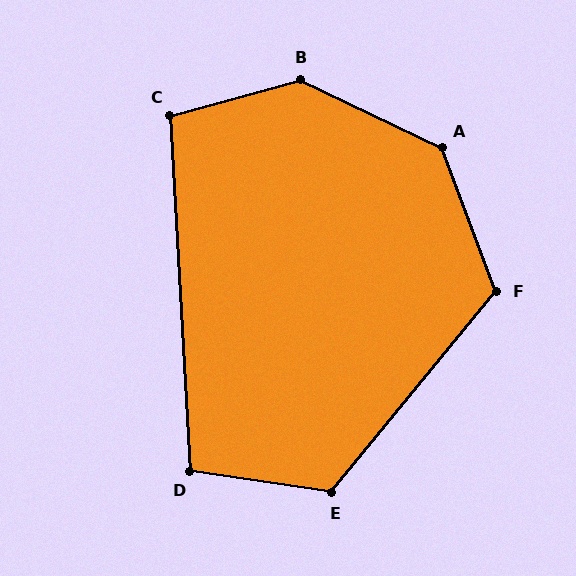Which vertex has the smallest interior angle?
D, at approximately 101 degrees.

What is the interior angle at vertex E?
Approximately 121 degrees (obtuse).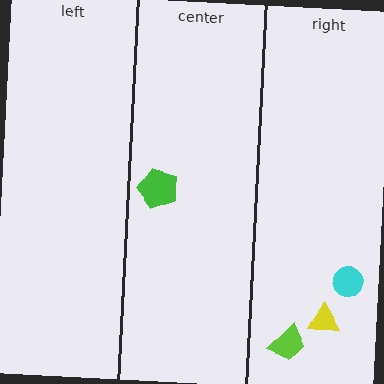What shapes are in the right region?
The lime trapezoid, the cyan circle, the yellow triangle.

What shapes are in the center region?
The green pentagon.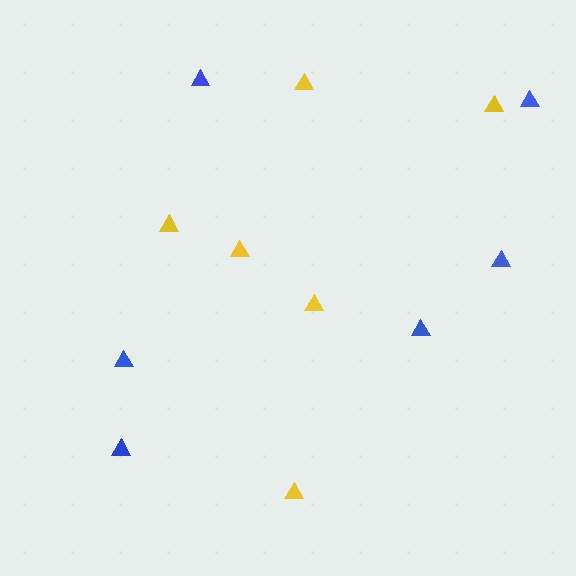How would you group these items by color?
There are 2 groups: one group of blue triangles (6) and one group of yellow triangles (6).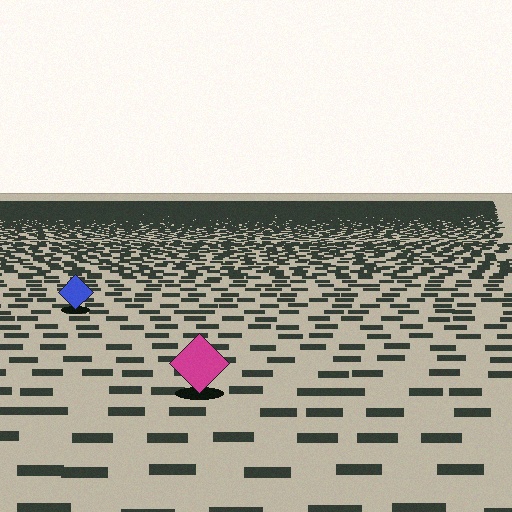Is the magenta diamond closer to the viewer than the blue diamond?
Yes. The magenta diamond is closer — you can tell from the texture gradient: the ground texture is coarser near it.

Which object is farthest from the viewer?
The blue diamond is farthest from the viewer. It appears smaller and the ground texture around it is denser.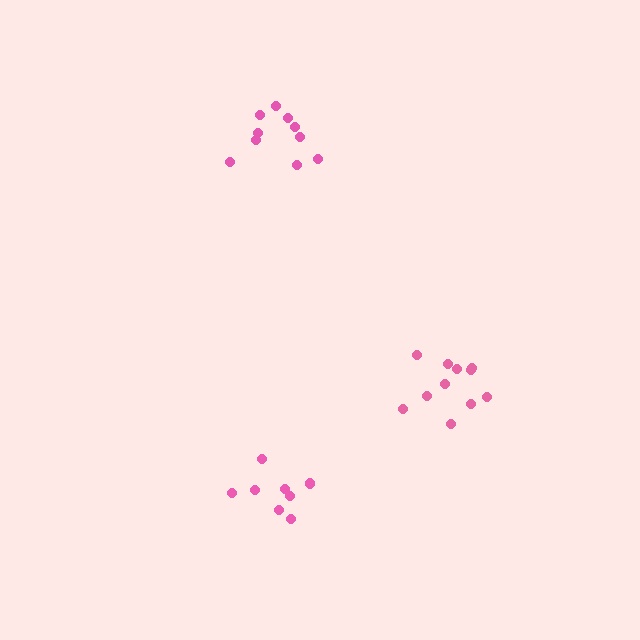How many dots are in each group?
Group 1: 11 dots, Group 2: 8 dots, Group 3: 10 dots (29 total).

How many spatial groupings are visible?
There are 3 spatial groupings.